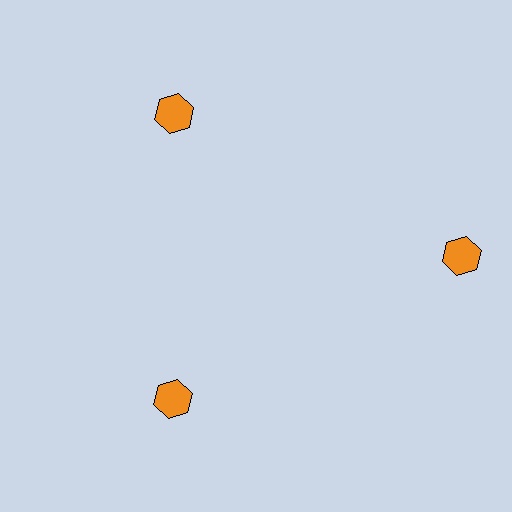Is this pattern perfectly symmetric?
No. The 3 orange hexagons are arranged in a ring, but one element near the 3 o'clock position is pushed outward from the center, breaking the 3-fold rotational symmetry.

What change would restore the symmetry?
The symmetry would be restored by moving it inward, back onto the ring so that all 3 hexagons sit at equal angles and equal distance from the center.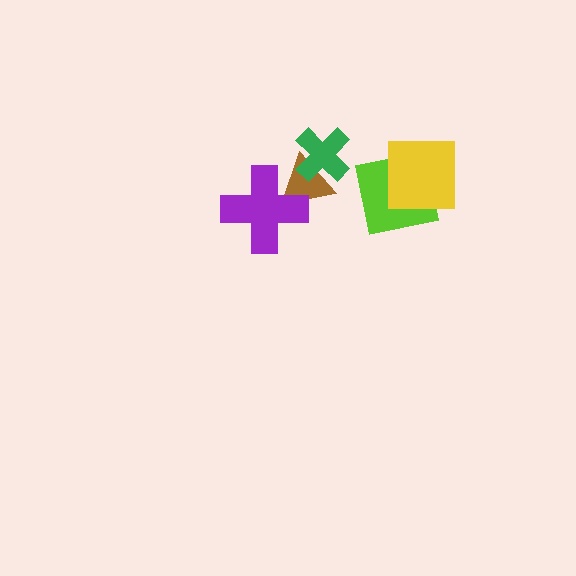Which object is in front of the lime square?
The yellow square is in front of the lime square.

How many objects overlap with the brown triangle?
2 objects overlap with the brown triangle.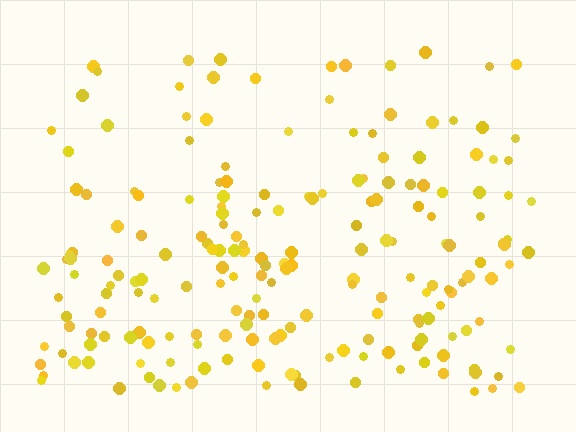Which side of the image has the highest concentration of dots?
The bottom.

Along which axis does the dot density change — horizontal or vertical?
Vertical.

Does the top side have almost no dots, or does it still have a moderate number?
Still a moderate number, just noticeably fewer than the bottom.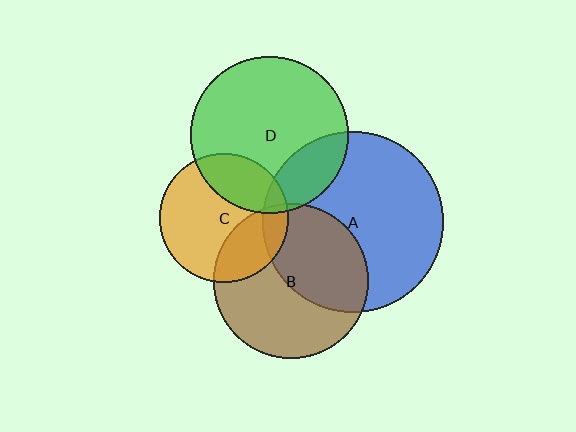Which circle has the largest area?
Circle A (blue).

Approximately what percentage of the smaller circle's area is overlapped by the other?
Approximately 25%.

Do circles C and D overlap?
Yes.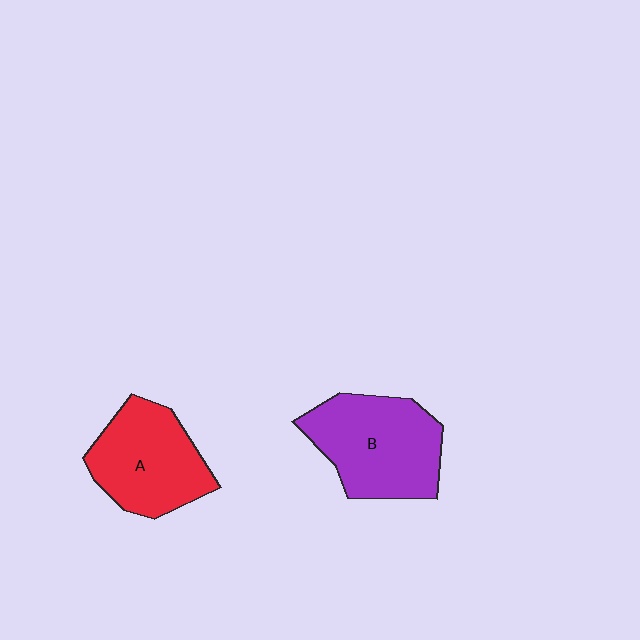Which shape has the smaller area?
Shape A (red).